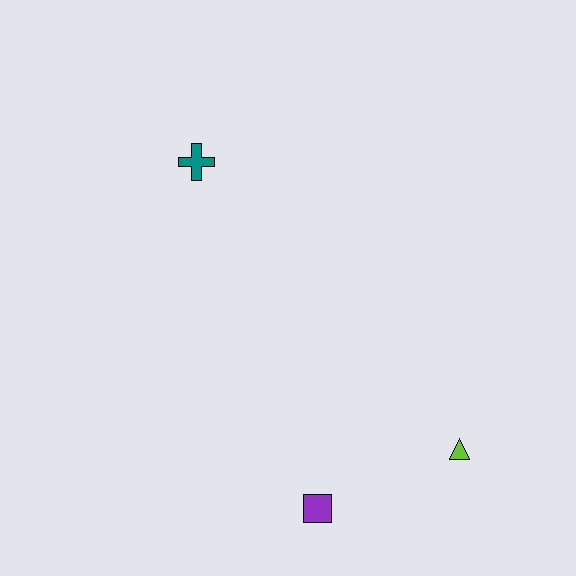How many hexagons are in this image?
There are no hexagons.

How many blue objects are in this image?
There are no blue objects.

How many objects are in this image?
There are 3 objects.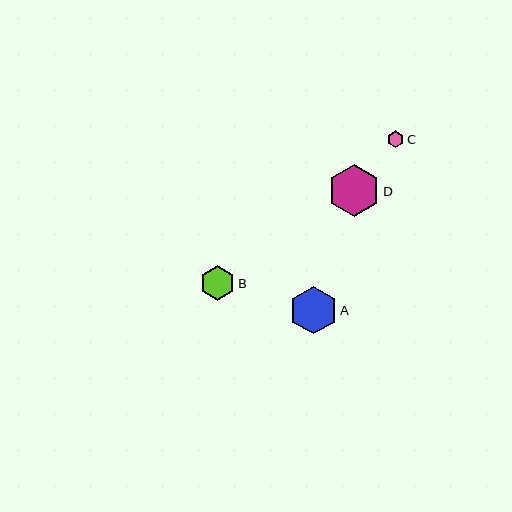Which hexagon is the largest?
Hexagon D is the largest with a size of approximately 52 pixels.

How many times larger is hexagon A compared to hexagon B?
Hexagon A is approximately 1.4 times the size of hexagon B.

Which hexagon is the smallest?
Hexagon C is the smallest with a size of approximately 16 pixels.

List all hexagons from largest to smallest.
From largest to smallest: D, A, B, C.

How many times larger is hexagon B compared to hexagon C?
Hexagon B is approximately 2.1 times the size of hexagon C.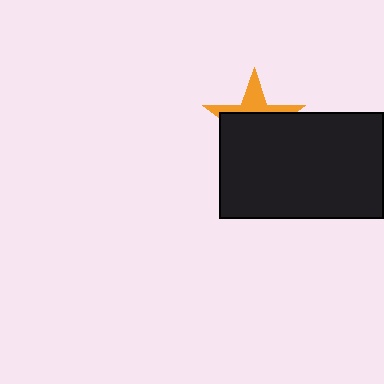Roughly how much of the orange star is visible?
A small part of it is visible (roughly 32%).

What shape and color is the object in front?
The object in front is a black rectangle.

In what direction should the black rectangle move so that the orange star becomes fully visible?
The black rectangle should move down. That is the shortest direction to clear the overlap and leave the orange star fully visible.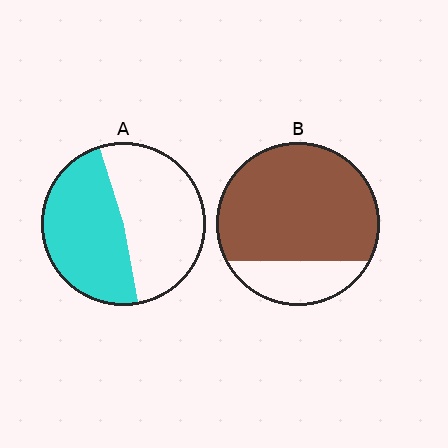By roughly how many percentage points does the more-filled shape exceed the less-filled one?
By roughly 30 percentage points (B over A).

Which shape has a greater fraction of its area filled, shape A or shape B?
Shape B.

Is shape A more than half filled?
Roughly half.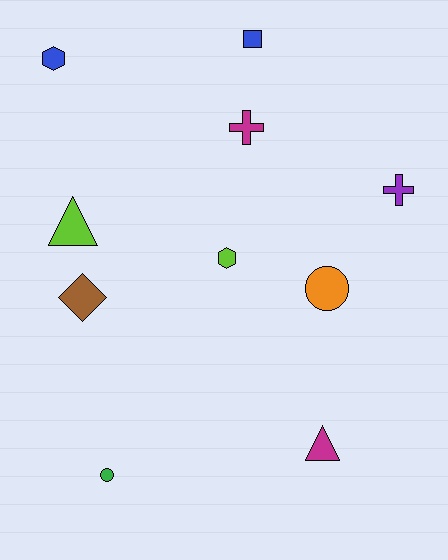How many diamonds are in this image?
There is 1 diamond.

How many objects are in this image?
There are 10 objects.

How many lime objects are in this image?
There are 2 lime objects.